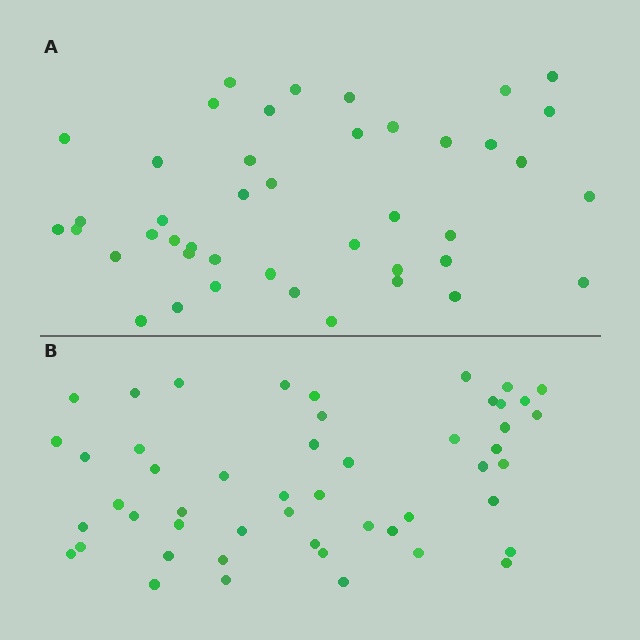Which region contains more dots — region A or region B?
Region B (the bottom region) has more dots.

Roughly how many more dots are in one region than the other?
Region B has roughly 8 or so more dots than region A.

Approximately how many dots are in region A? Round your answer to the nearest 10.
About 40 dots. (The exact count is 43, which rounds to 40.)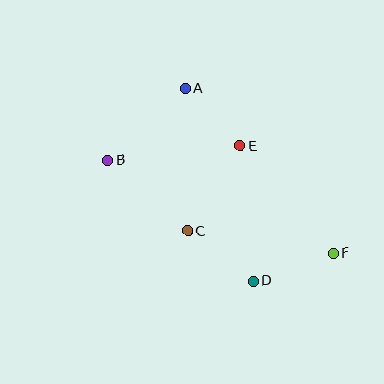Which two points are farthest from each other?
Points B and F are farthest from each other.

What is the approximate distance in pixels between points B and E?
The distance between B and E is approximately 133 pixels.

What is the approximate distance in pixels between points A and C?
The distance between A and C is approximately 143 pixels.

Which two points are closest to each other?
Points A and E are closest to each other.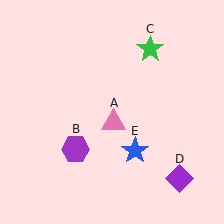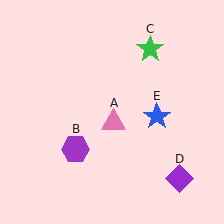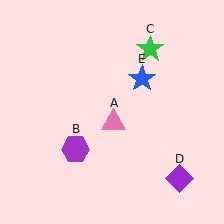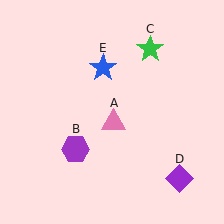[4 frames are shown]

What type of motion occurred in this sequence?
The blue star (object E) rotated counterclockwise around the center of the scene.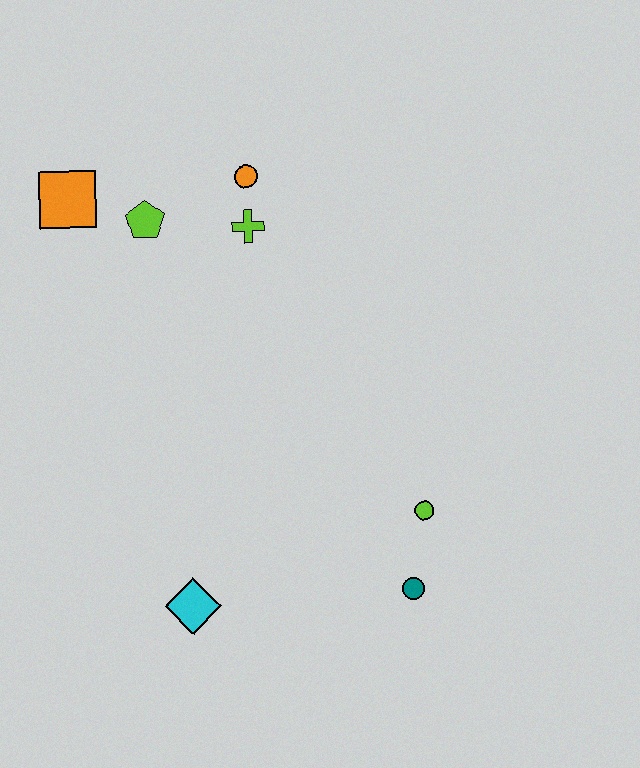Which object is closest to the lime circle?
The teal circle is closest to the lime circle.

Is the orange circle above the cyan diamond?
Yes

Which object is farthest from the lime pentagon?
The teal circle is farthest from the lime pentagon.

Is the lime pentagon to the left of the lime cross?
Yes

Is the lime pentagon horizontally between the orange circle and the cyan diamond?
No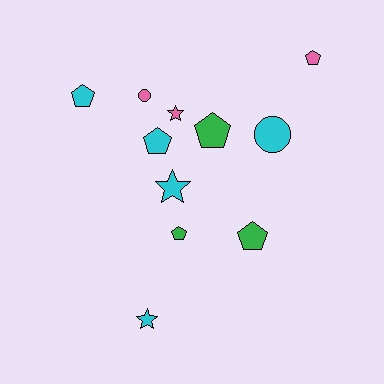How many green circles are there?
There are no green circles.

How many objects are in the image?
There are 11 objects.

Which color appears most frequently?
Cyan, with 5 objects.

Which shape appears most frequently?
Pentagon, with 6 objects.